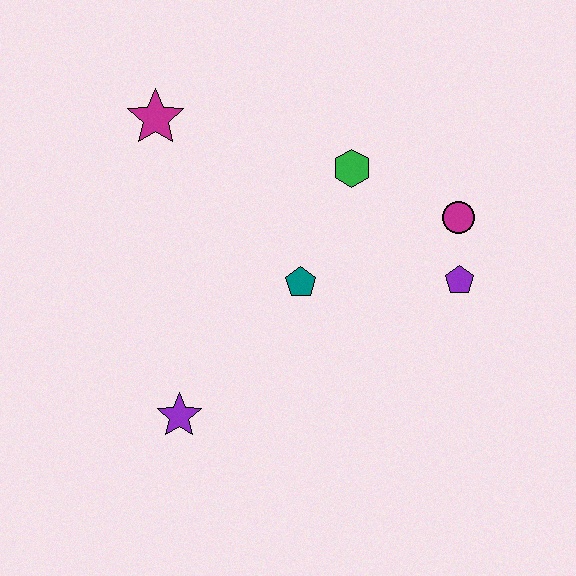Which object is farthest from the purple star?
The magenta circle is farthest from the purple star.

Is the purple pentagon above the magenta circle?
No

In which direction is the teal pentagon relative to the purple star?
The teal pentagon is above the purple star.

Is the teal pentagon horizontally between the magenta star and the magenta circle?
Yes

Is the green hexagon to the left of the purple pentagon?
Yes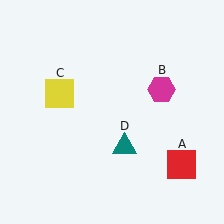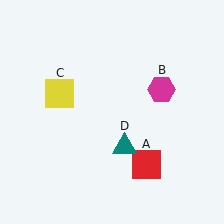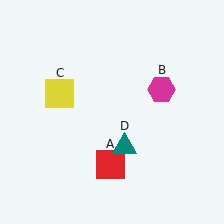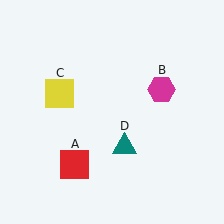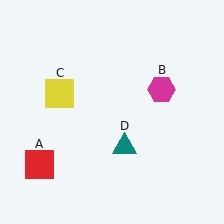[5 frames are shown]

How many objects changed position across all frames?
1 object changed position: red square (object A).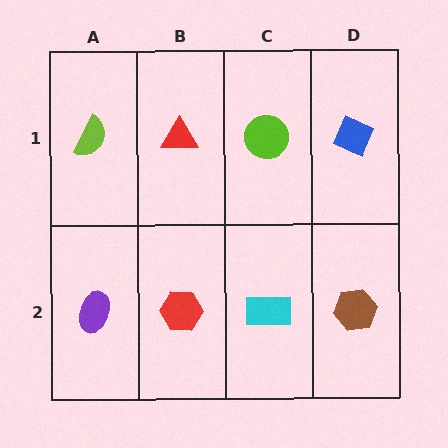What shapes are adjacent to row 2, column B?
A red triangle (row 1, column B), a purple ellipse (row 2, column A), a cyan rectangle (row 2, column C).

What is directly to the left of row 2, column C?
A red hexagon.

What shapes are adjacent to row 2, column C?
A lime circle (row 1, column C), a red hexagon (row 2, column B), a brown hexagon (row 2, column D).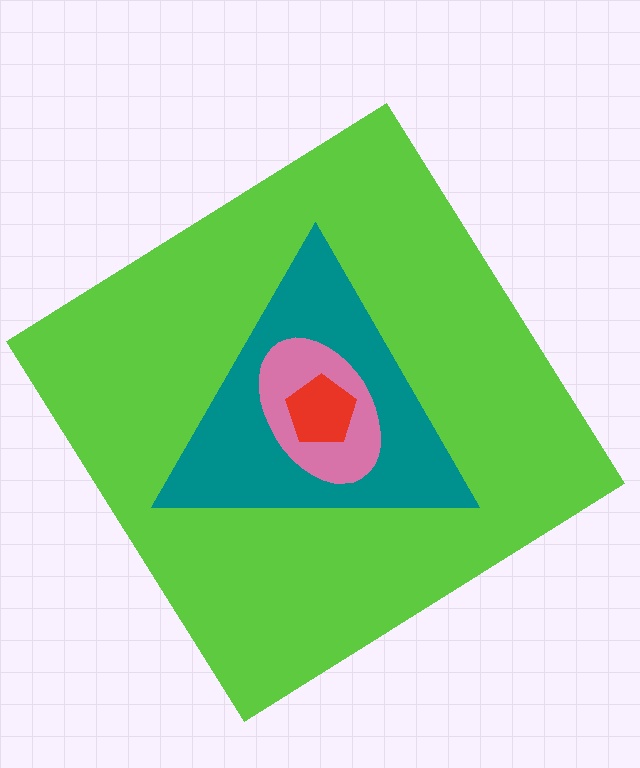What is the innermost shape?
The red pentagon.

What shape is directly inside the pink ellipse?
The red pentagon.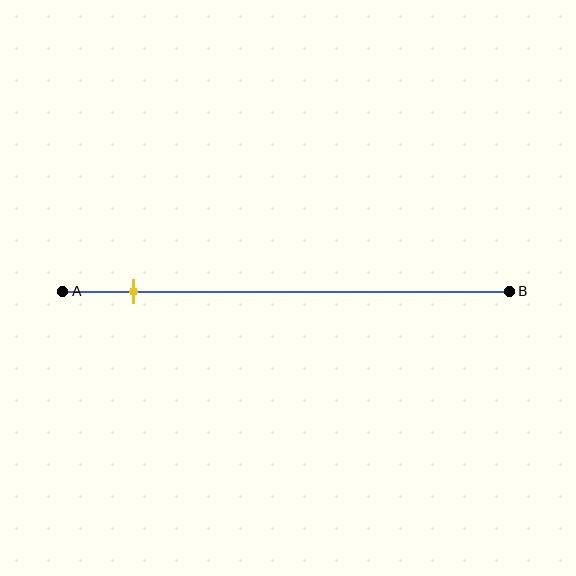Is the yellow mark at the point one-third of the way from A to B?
No, the mark is at about 15% from A, not at the 33% one-third point.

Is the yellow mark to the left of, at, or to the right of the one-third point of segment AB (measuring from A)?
The yellow mark is to the left of the one-third point of segment AB.